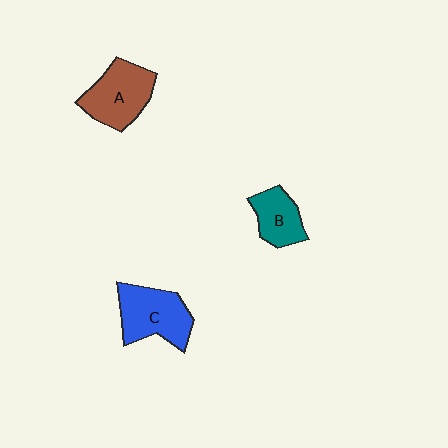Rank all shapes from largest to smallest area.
From largest to smallest: C (blue), A (brown), B (teal).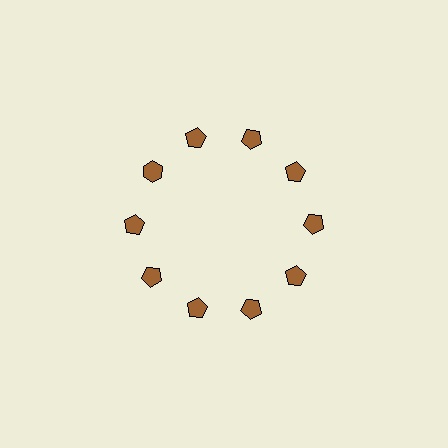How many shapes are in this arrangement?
There are 10 shapes arranged in a ring pattern.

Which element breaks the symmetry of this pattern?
The brown hexagon at roughly the 10 o'clock position breaks the symmetry. All other shapes are brown pentagons.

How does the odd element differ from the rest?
It has a different shape: hexagon instead of pentagon.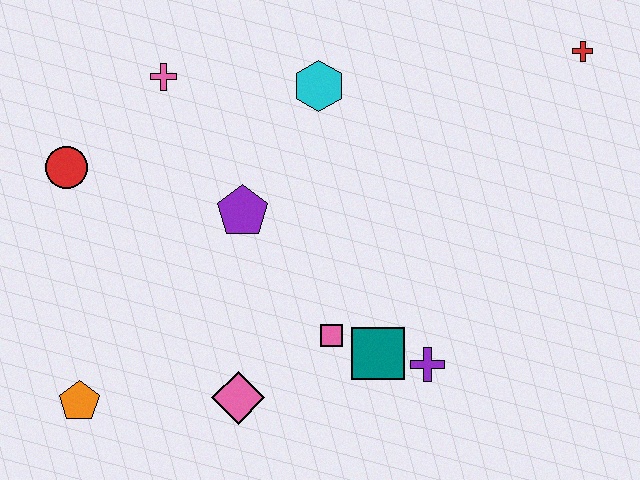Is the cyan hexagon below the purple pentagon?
No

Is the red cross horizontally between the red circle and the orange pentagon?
No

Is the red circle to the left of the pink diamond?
Yes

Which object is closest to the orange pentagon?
The pink diamond is closest to the orange pentagon.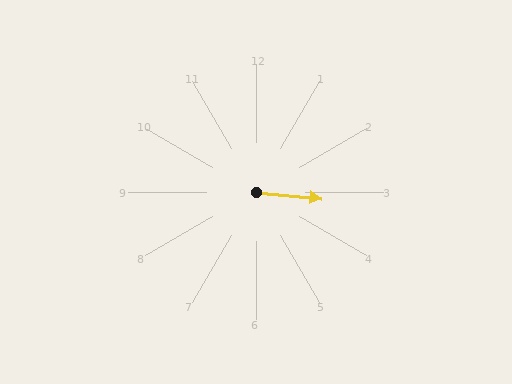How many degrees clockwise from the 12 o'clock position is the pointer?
Approximately 96 degrees.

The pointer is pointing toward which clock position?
Roughly 3 o'clock.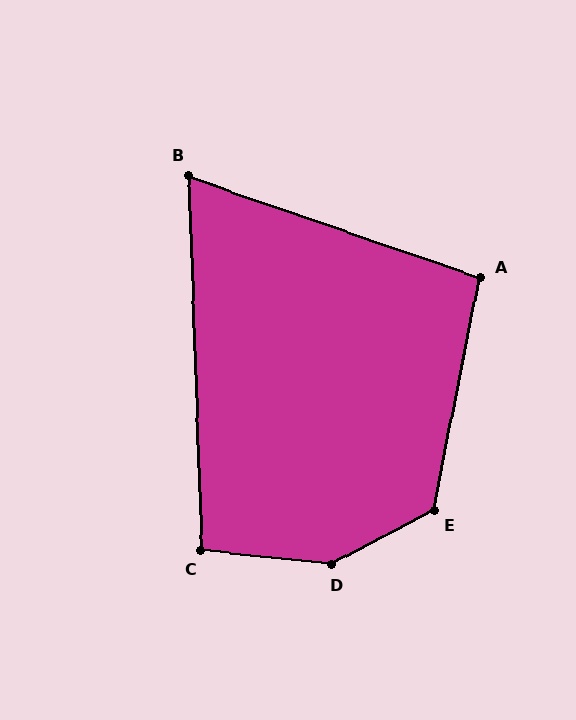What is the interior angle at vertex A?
Approximately 98 degrees (obtuse).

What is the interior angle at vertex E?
Approximately 129 degrees (obtuse).